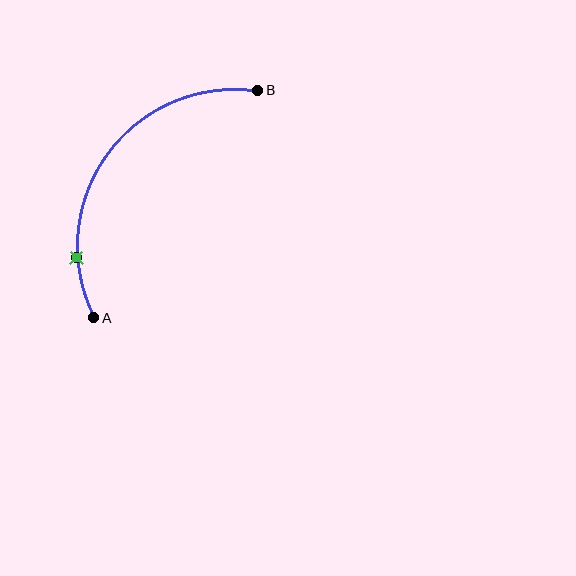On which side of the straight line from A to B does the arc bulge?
The arc bulges above and to the left of the straight line connecting A and B.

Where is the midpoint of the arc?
The arc midpoint is the point on the curve farthest from the straight line joining A and B. It sits above and to the left of that line.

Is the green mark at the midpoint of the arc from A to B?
No. The green mark lies on the arc but is closer to endpoint A. The arc midpoint would be at the point on the curve equidistant along the arc from both A and B.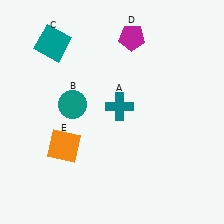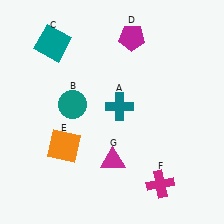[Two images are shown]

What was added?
A magenta cross (F), a magenta triangle (G) were added in Image 2.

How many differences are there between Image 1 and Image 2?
There are 2 differences between the two images.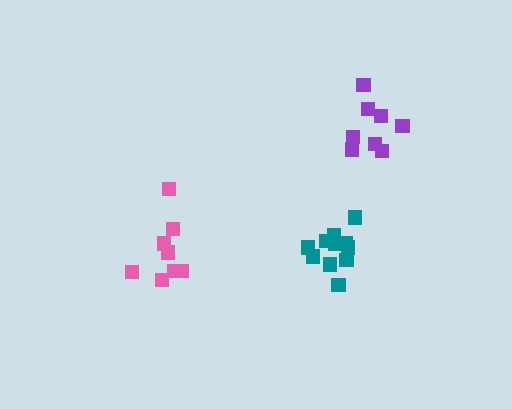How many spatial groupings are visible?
There are 3 spatial groupings.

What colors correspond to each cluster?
The clusters are colored: pink, purple, teal.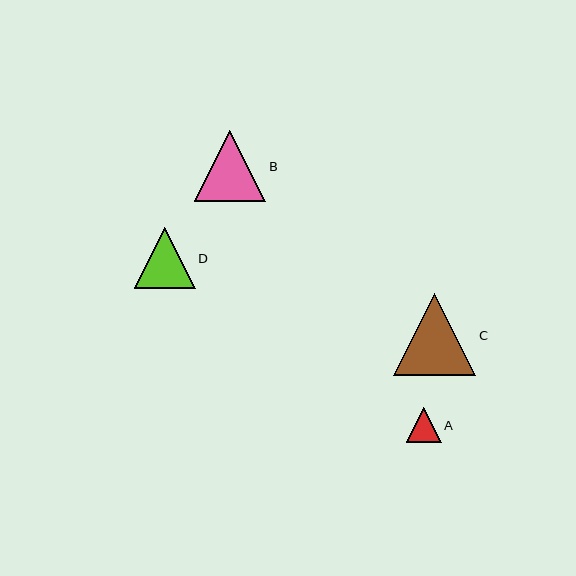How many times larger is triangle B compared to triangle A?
Triangle B is approximately 2.0 times the size of triangle A.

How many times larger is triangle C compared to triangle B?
Triangle C is approximately 1.2 times the size of triangle B.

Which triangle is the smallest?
Triangle A is the smallest with a size of approximately 35 pixels.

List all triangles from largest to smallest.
From largest to smallest: C, B, D, A.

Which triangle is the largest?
Triangle C is the largest with a size of approximately 82 pixels.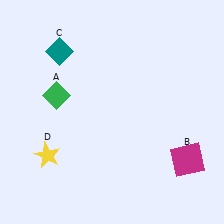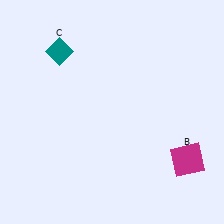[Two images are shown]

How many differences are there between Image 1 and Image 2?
There are 2 differences between the two images.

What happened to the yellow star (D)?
The yellow star (D) was removed in Image 2. It was in the bottom-left area of Image 1.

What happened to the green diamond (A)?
The green diamond (A) was removed in Image 2. It was in the top-left area of Image 1.